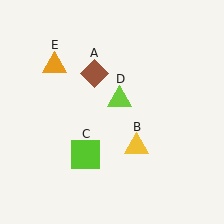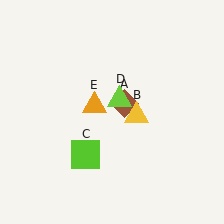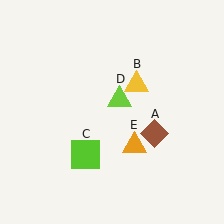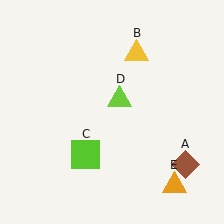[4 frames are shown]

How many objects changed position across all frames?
3 objects changed position: brown diamond (object A), yellow triangle (object B), orange triangle (object E).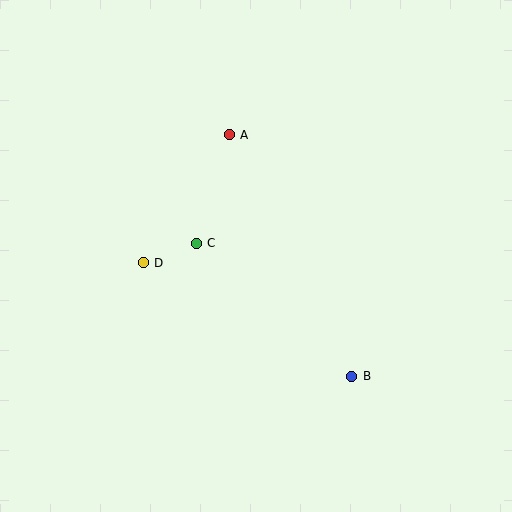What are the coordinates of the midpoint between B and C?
The midpoint between B and C is at (274, 310).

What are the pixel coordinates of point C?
Point C is at (196, 243).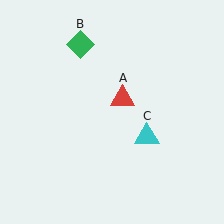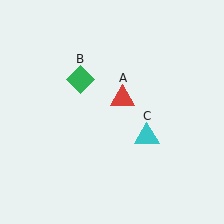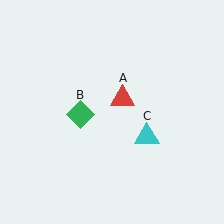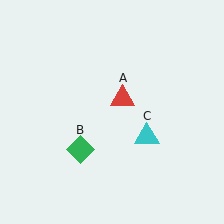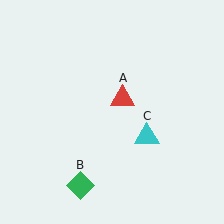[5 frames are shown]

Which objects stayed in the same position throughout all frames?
Red triangle (object A) and cyan triangle (object C) remained stationary.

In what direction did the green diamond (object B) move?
The green diamond (object B) moved down.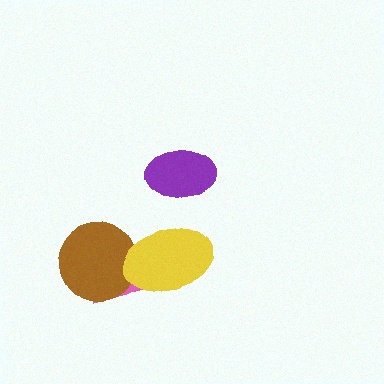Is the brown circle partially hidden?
Yes, it is partially covered by another shape.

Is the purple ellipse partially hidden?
No, no other shape covers it.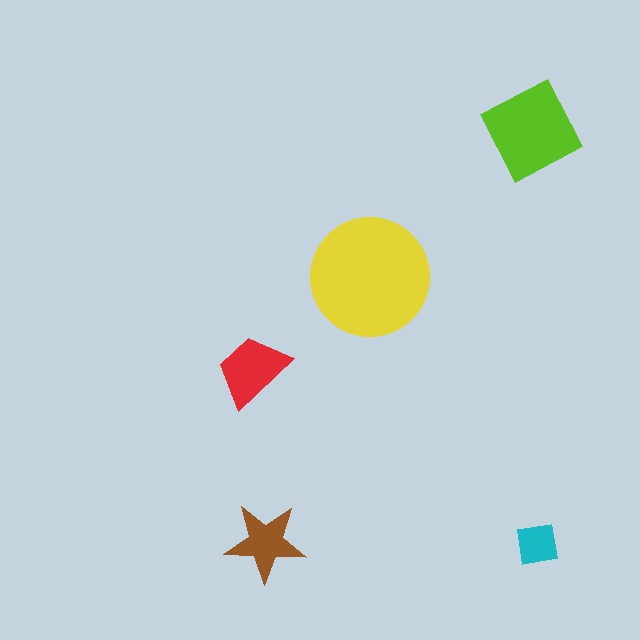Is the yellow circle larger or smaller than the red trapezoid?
Larger.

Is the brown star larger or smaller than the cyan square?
Larger.